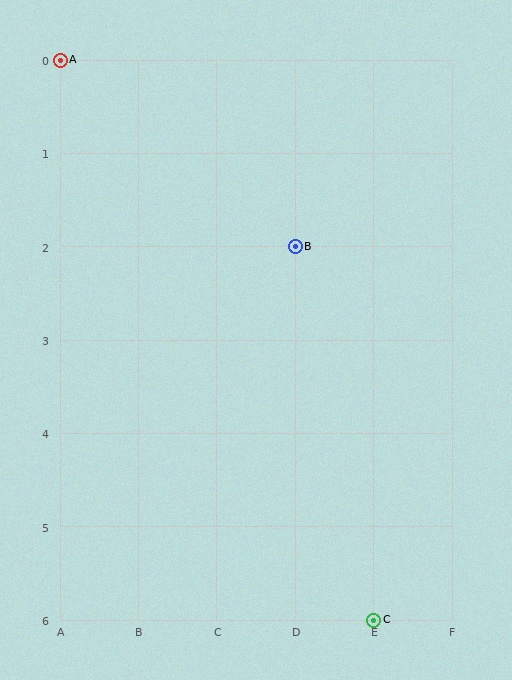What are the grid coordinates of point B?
Point B is at grid coordinates (D, 2).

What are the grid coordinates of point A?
Point A is at grid coordinates (A, 0).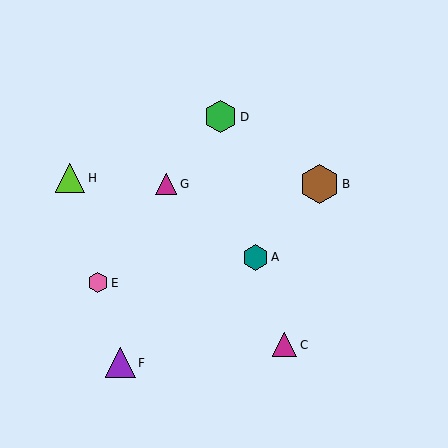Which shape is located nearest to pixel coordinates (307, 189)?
The brown hexagon (labeled B) at (320, 184) is nearest to that location.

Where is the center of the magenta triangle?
The center of the magenta triangle is at (166, 184).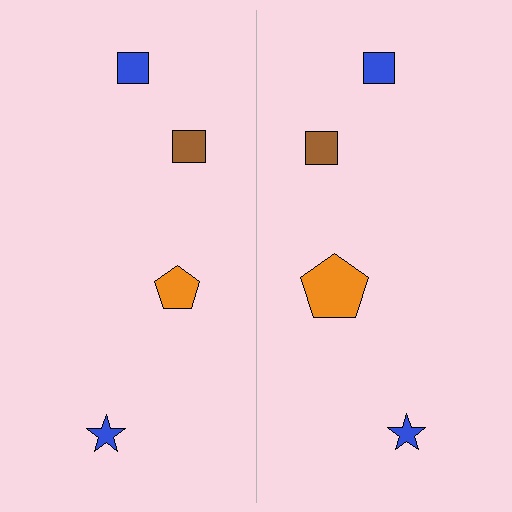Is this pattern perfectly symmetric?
No, the pattern is not perfectly symmetric. The orange pentagon on the right side has a different size than its mirror counterpart.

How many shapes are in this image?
There are 8 shapes in this image.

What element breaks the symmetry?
The orange pentagon on the right side has a different size than its mirror counterpart.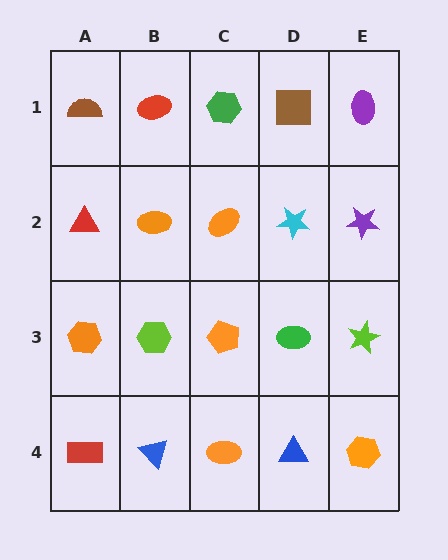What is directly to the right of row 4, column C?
A blue triangle.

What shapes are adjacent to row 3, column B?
An orange ellipse (row 2, column B), a blue triangle (row 4, column B), an orange hexagon (row 3, column A), an orange pentagon (row 3, column C).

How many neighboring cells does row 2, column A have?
3.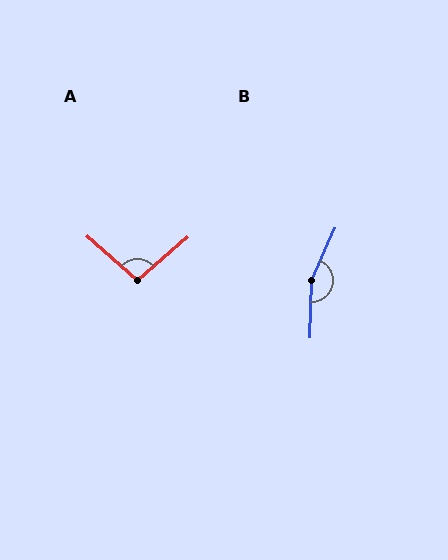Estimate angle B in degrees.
Approximately 158 degrees.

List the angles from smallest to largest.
A (98°), B (158°).